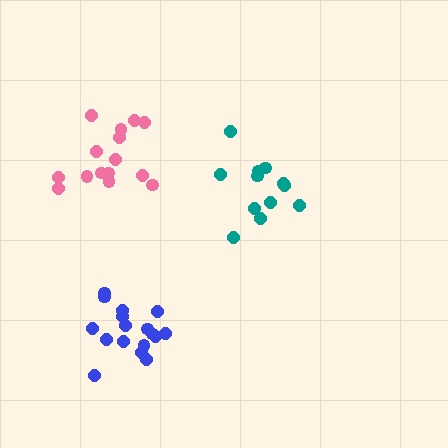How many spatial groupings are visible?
There are 3 spatial groupings.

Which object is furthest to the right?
The teal cluster is rightmost.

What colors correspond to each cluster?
The clusters are colored: teal, pink, blue.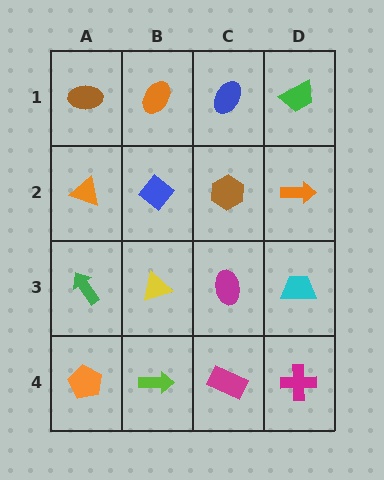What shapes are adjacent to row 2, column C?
A blue ellipse (row 1, column C), a magenta ellipse (row 3, column C), a blue diamond (row 2, column B), an orange arrow (row 2, column D).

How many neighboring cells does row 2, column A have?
3.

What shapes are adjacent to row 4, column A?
A green arrow (row 3, column A), a lime arrow (row 4, column B).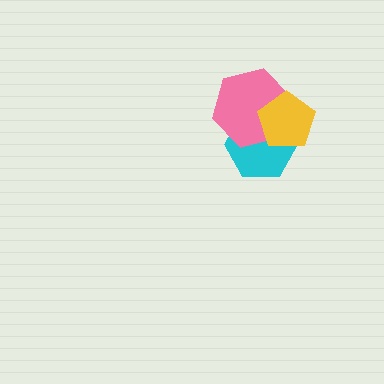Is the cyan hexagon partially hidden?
Yes, it is partially covered by another shape.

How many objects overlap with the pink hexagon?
2 objects overlap with the pink hexagon.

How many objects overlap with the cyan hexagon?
2 objects overlap with the cyan hexagon.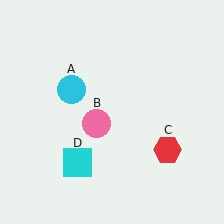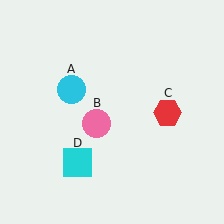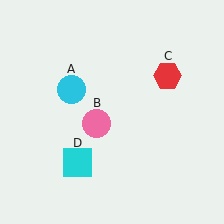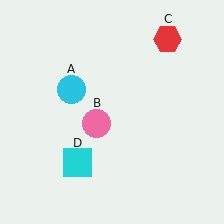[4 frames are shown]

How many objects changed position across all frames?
1 object changed position: red hexagon (object C).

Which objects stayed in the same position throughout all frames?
Cyan circle (object A) and pink circle (object B) and cyan square (object D) remained stationary.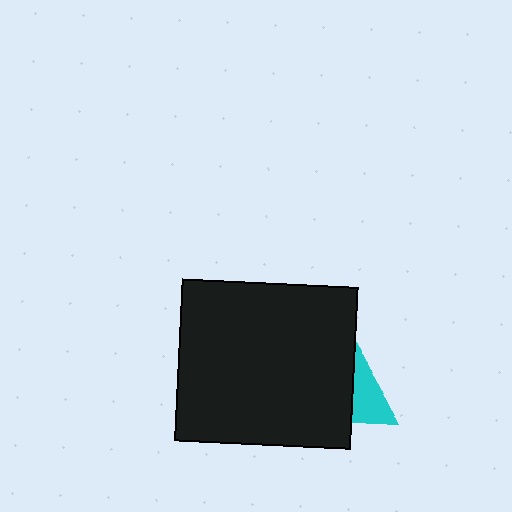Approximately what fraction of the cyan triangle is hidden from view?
Roughly 67% of the cyan triangle is hidden behind the black rectangle.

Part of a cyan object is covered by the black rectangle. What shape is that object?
It is a triangle.